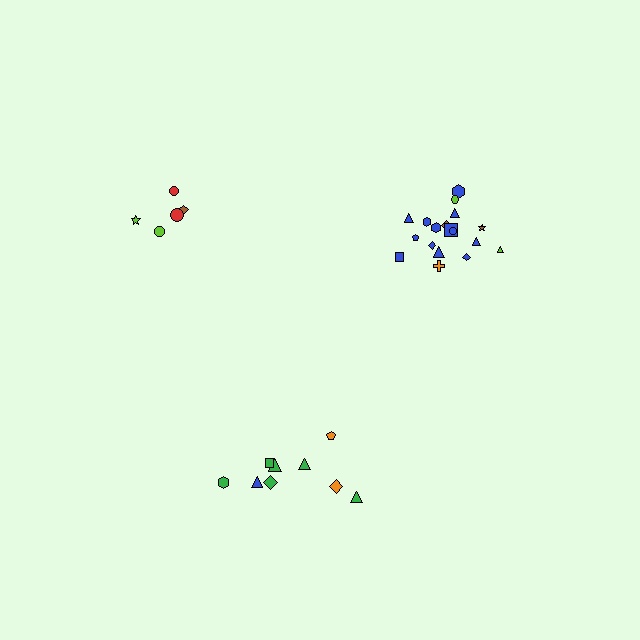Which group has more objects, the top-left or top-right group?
The top-right group.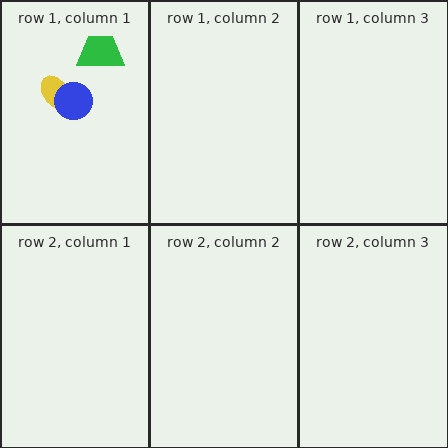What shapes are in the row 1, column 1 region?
The yellow ellipse, the blue circle, the green trapezoid.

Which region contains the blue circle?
The row 1, column 1 region.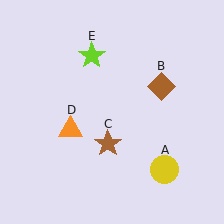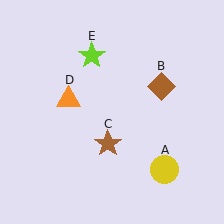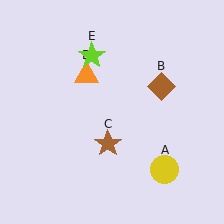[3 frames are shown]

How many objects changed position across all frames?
1 object changed position: orange triangle (object D).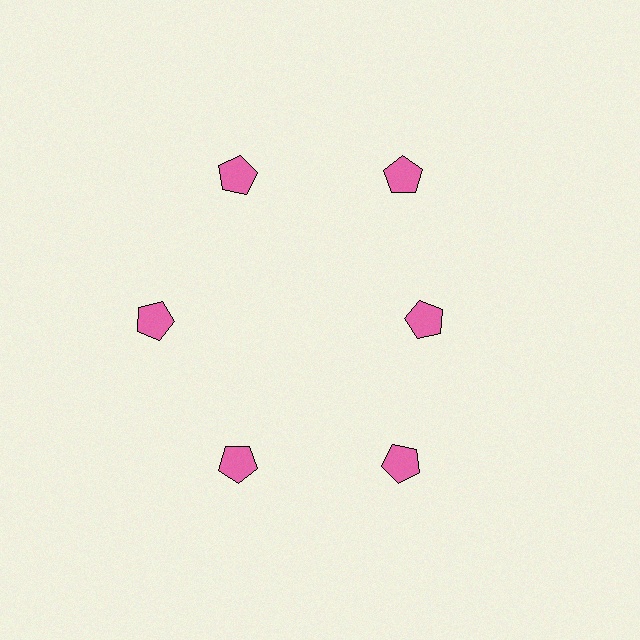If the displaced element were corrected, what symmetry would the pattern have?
It would have 6-fold rotational symmetry — the pattern would map onto itself every 60 degrees.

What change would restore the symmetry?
The symmetry would be restored by moving it outward, back onto the ring so that all 6 pentagons sit at equal angles and equal distance from the center.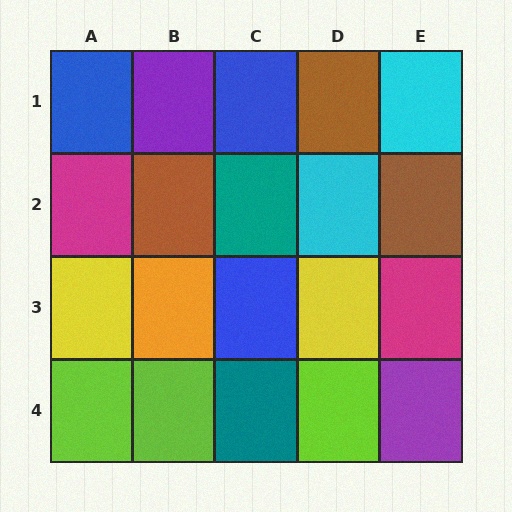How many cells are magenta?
2 cells are magenta.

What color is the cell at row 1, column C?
Blue.